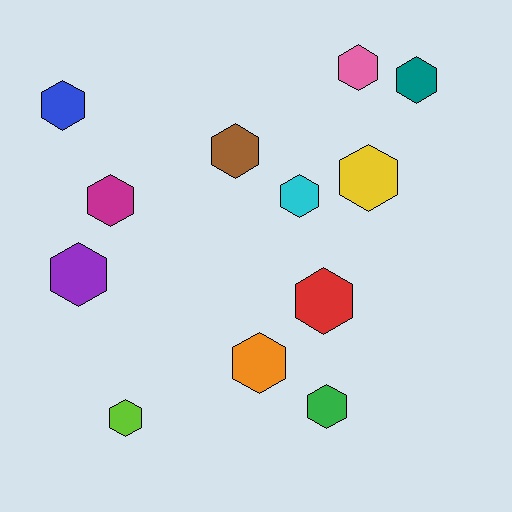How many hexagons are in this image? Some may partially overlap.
There are 12 hexagons.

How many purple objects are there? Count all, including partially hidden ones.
There is 1 purple object.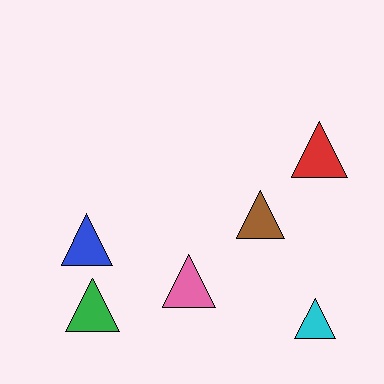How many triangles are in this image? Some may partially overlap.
There are 6 triangles.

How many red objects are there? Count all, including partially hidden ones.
There is 1 red object.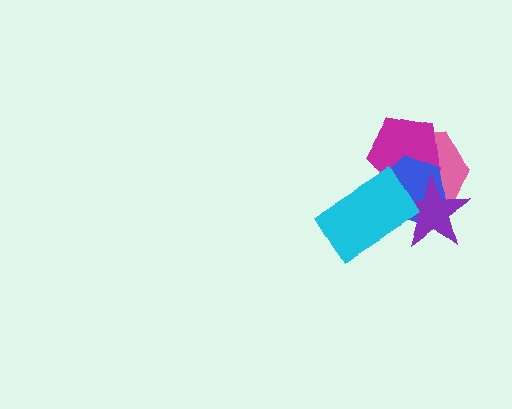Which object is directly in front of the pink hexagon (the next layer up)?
The magenta pentagon is directly in front of the pink hexagon.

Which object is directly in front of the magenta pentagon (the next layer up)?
The blue hexagon is directly in front of the magenta pentagon.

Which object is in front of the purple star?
The cyan rectangle is in front of the purple star.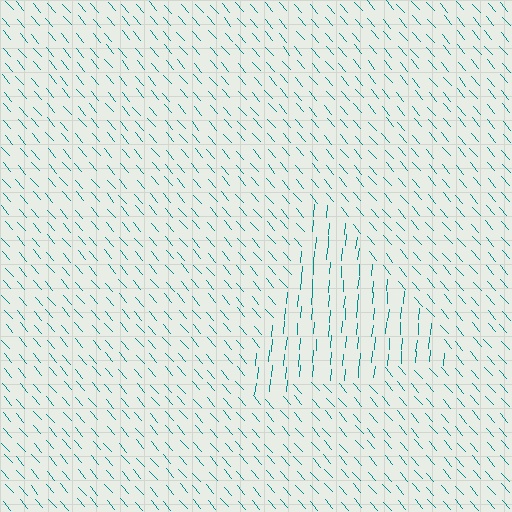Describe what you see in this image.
The image is filled with small teal line segments. A triangle region in the image has lines oriented differently from the surrounding lines, creating a visible texture boundary.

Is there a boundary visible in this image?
Yes, there is a texture boundary formed by a change in line orientation.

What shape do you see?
I see a triangle.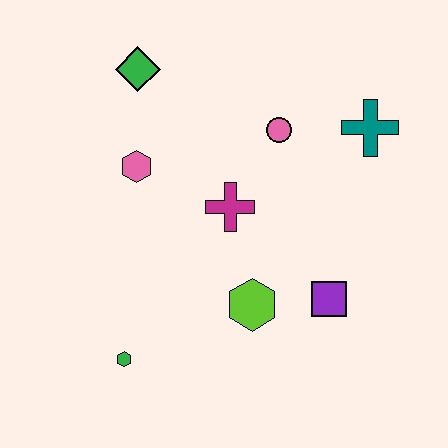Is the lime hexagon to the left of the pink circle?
Yes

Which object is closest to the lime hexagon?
The purple square is closest to the lime hexagon.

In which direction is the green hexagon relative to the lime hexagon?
The green hexagon is to the left of the lime hexagon.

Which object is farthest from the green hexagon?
The teal cross is farthest from the green hexagon.